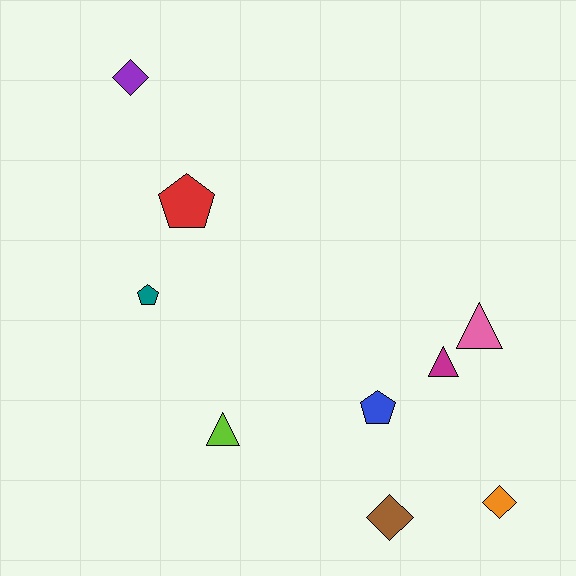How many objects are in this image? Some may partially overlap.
There are 9 objects.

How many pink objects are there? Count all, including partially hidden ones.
There is 1 pink object.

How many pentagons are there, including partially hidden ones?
There are 3 pentagons.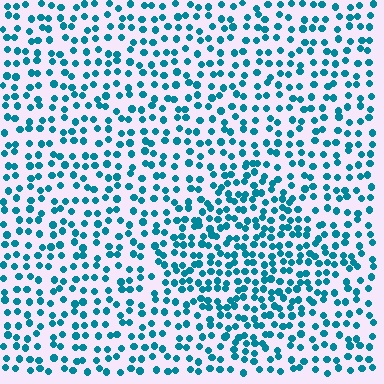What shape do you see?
I see a diamond.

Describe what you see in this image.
The image contains small teal elements arranged at two different densities. A diamond-shaped region is visible where the elements are more densely packed than the surrounding area.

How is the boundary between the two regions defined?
The boundary is defined by a change in element density (approximately 1.6x ratio). All elements are the same color, size, and shape.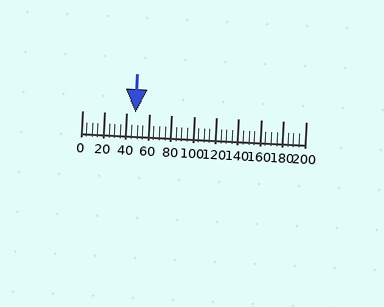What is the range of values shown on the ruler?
The ruler shows values from 0 to 200.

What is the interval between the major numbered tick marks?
The major tick marks are spaced 20 units apart.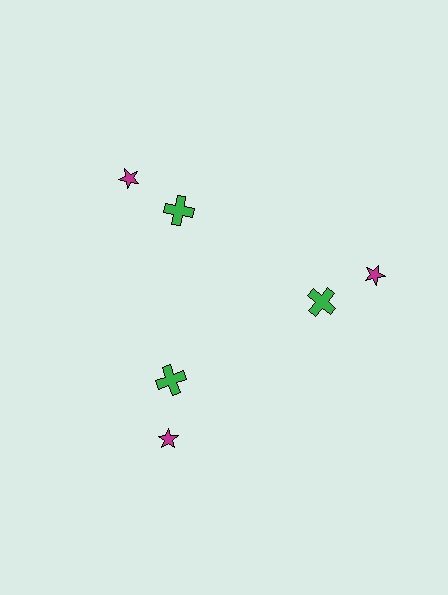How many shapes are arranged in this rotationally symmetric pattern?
There are 6 shapes, arranged in 3 groups of 2.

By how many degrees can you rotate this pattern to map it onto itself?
The pattern maps onto itself every 120 degrees of rotation.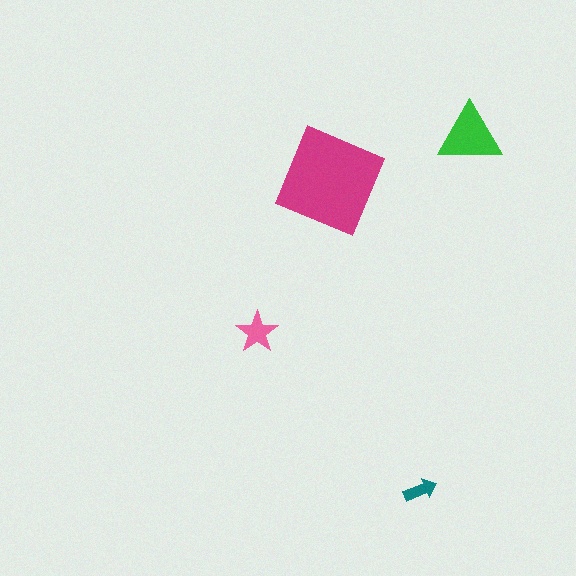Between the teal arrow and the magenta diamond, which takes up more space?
The magenta diamond.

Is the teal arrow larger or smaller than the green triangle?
Smaller.